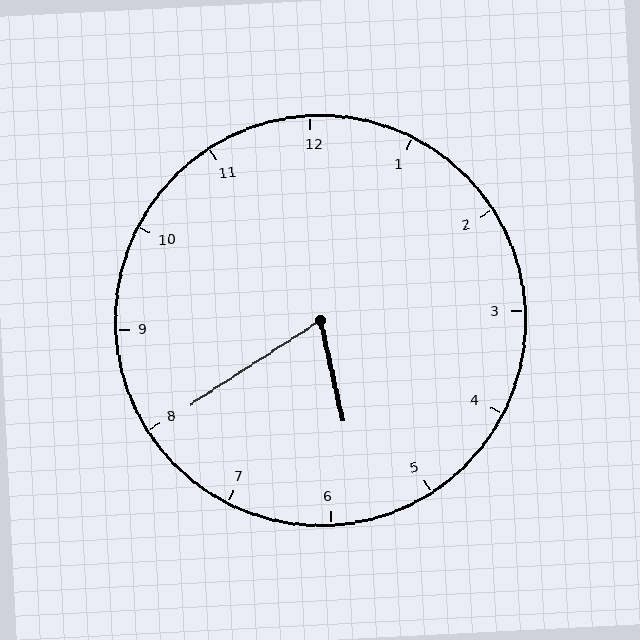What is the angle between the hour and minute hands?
Approximately 70 degrees.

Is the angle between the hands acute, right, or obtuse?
It is acute.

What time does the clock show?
5:40.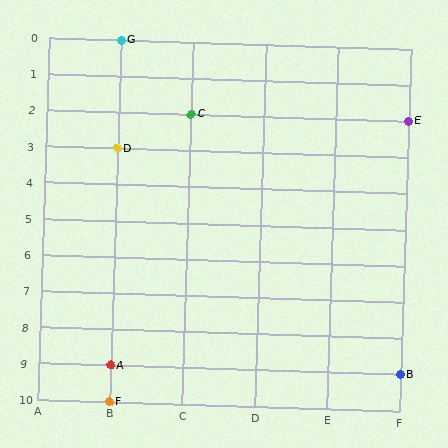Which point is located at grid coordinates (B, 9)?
Point A is at (B, 9).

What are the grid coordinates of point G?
Point G is at grid coordinates (B, 0).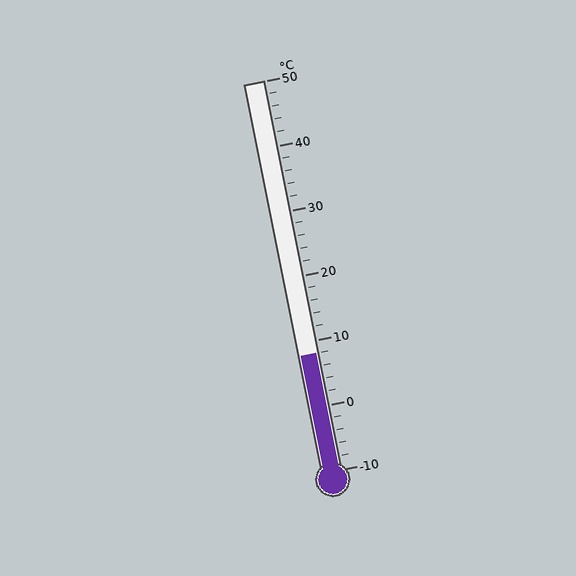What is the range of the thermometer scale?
The thermometer scale ranges from -10°C to 50°C.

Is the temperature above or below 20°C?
The temperature is below 20°C.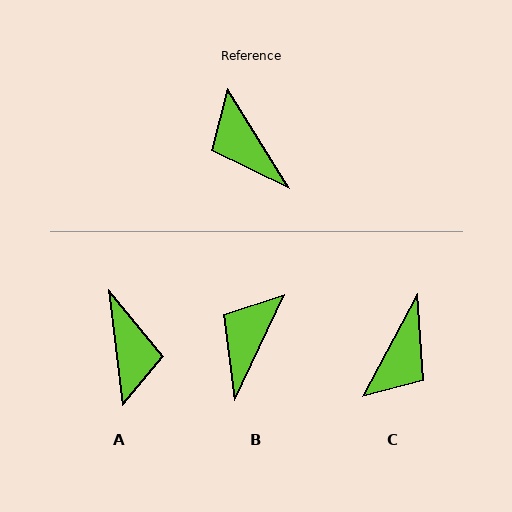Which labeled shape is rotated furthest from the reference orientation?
A, about 155 degrees away.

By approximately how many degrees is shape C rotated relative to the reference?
Approximately 120 degrees counter-clockwise.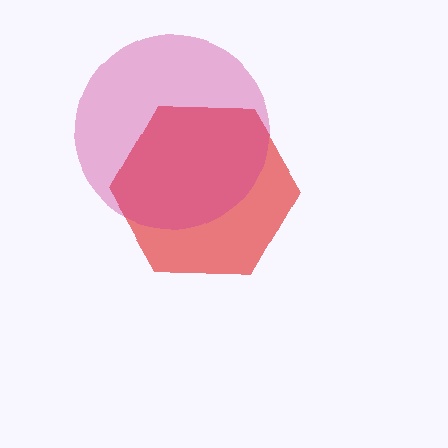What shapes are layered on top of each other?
The layered shapes are: a red hexagon, a magenta circle.